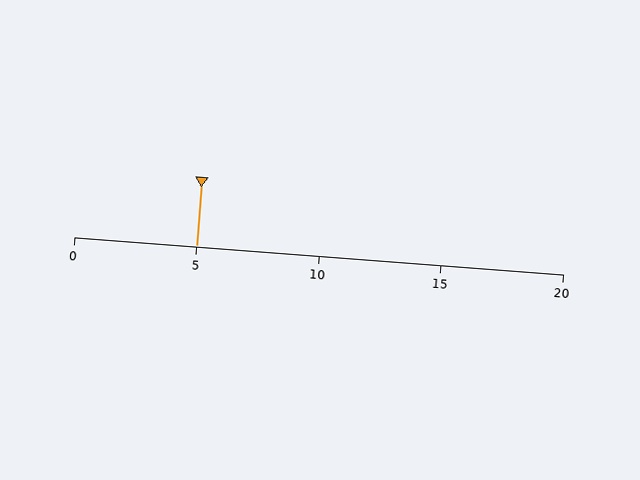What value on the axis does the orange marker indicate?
The marker indicates approximately 5.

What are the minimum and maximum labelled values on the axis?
The axis runs from 0 to 20.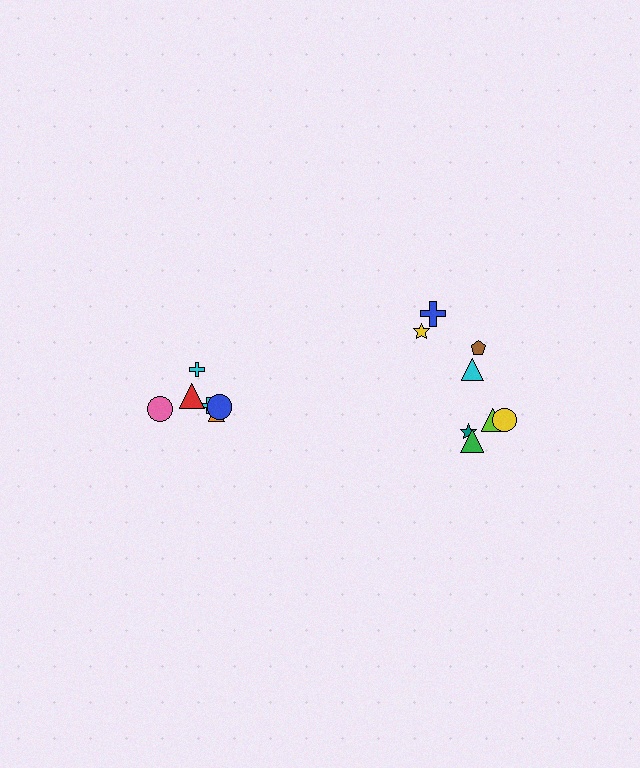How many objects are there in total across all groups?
There are 14 objects.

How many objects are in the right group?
There are 8 objects.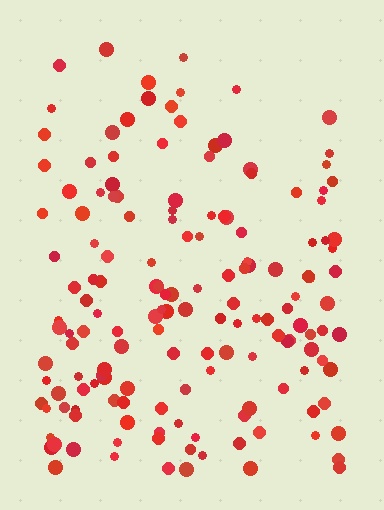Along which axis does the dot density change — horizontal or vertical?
Vertical.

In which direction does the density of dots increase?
From top to bottom, with the bottom side densest.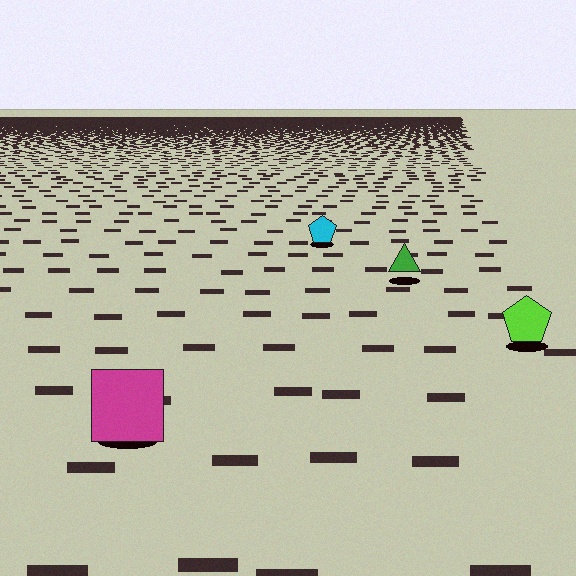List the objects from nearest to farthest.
From nearest to farthest: the magenta square, the lime pentagon, the green triangle, the cyan pentagon.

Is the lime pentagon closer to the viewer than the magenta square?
No. The magenta square is closer — you can tell from the texture gradient: the ground texture is coarser near it.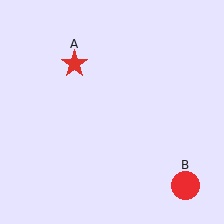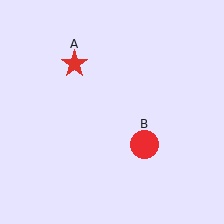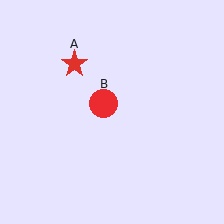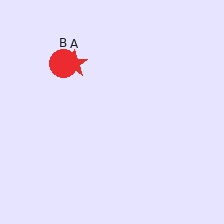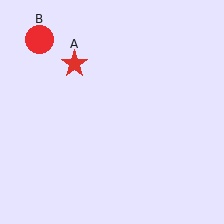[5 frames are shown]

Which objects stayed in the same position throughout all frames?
Red star (object A) remained stationary.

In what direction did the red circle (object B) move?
The red circle (object B) moved up and to the left.